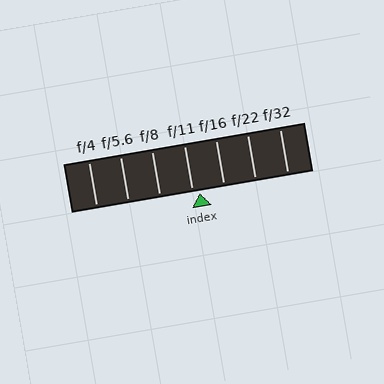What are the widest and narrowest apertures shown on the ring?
The widest aperture shown is f/4 and the narrowest is f/32.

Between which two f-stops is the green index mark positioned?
The index mark is between f/11 and f/16.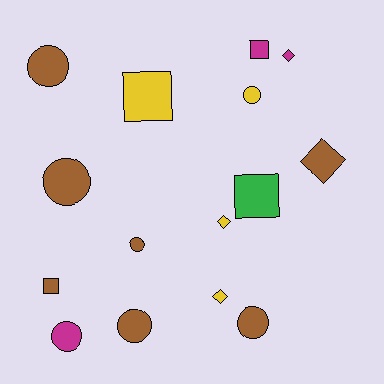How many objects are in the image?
There are 15 objects.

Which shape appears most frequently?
Circle, with 7 objects.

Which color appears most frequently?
Brown, with 7 objects.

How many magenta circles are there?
There is 1 magenta circle.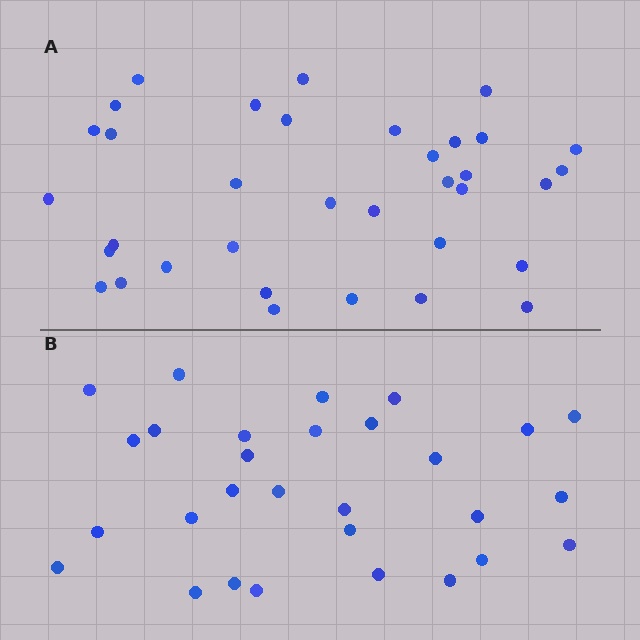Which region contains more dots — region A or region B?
Region A (the top region) has more dots.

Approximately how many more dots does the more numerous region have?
Region A has about 6 more dots than region B.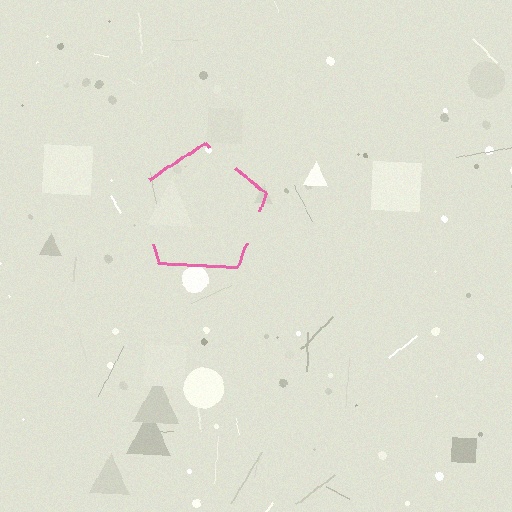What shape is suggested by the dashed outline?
The dashed outline suggests a pentagon.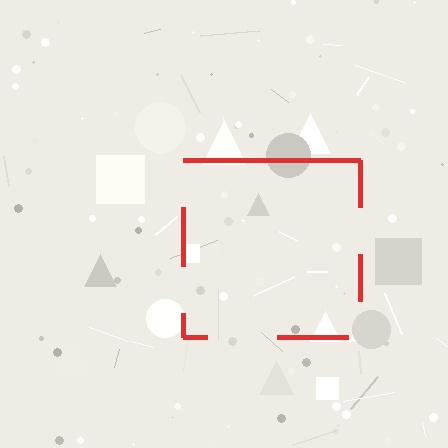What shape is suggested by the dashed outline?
The dashed outline suggests a square.